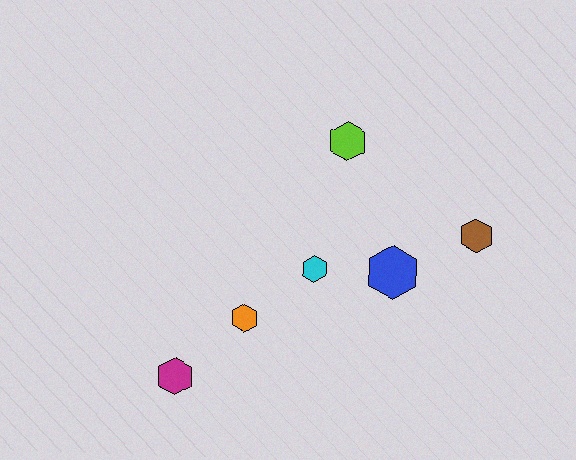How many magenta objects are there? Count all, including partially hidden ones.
There is 1 magenta object.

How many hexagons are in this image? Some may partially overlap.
There are 6 hexagons.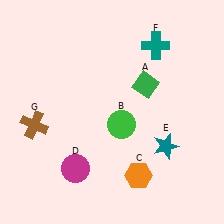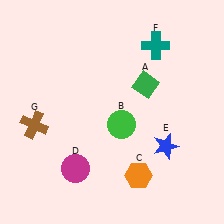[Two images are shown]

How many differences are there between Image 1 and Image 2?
There is 1 difference between the two images.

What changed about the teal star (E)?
In Image 1, E is teal. In Image 2, it changed to blue.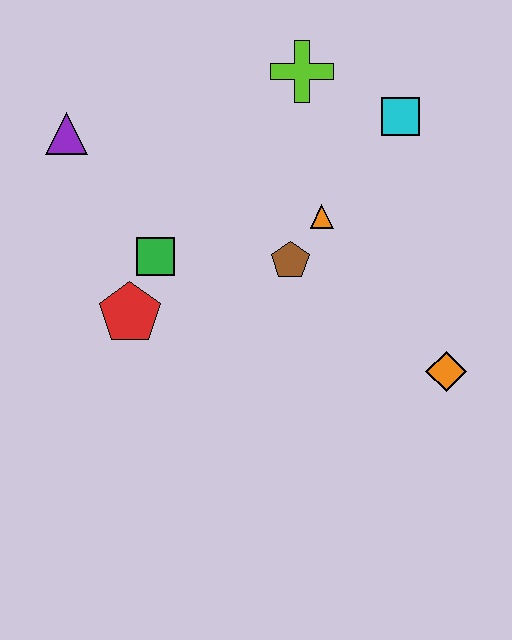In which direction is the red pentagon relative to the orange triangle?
The red pentagon is to the left of the orange triangle.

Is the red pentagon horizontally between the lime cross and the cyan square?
No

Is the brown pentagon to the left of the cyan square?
Yes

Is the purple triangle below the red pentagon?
No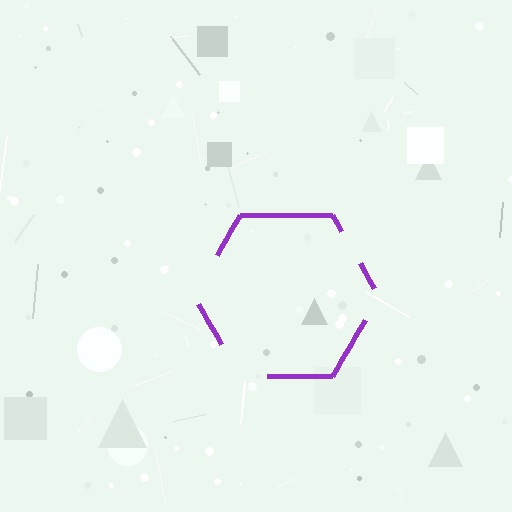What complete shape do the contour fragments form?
The contour fragments form a hexagon.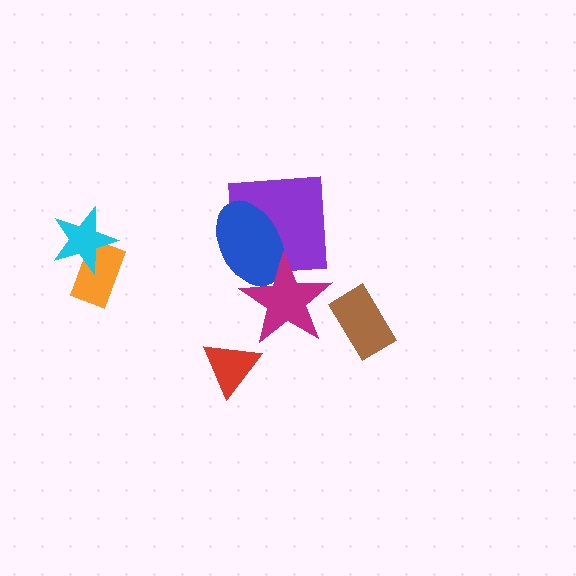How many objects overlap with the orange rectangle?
1 object overlaps with the orange rectangle.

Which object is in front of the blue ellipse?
The magenta star is in front of the blue ellipse.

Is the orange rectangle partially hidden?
Yes, it is partially covered by another shape.